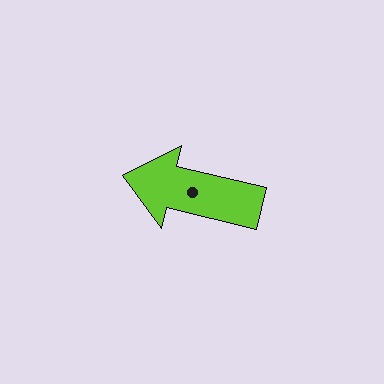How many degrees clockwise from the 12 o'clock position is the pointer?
Approximately 283 degrees.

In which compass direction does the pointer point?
West.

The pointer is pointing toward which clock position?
Roughly 9 o'clock.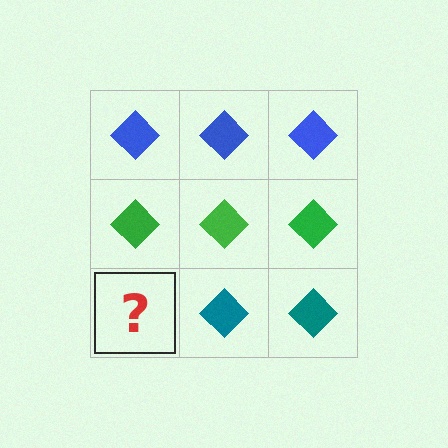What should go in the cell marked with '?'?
The missing cell should contain a teal diamond.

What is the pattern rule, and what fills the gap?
The rule is that each row has a consistent color. The gap should be filled with a teal diamond.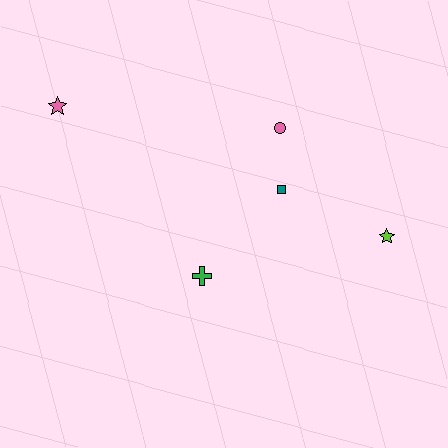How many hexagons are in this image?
There are no hexagons.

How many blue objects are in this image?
There are no blue objects.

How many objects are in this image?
There are 5 objects.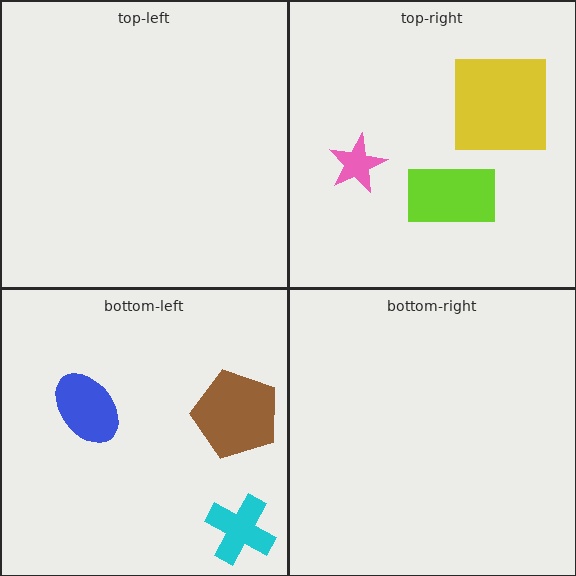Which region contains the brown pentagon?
The bottom-left region.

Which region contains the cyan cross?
The bottom-left region.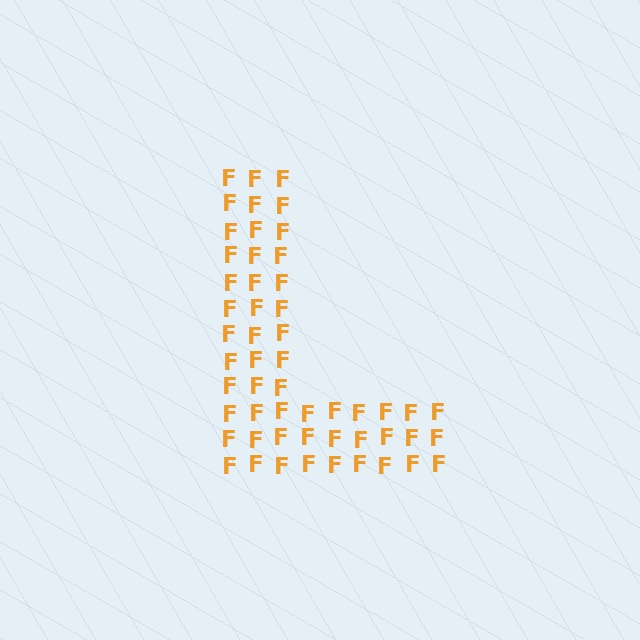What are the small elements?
The small elements are letter F's.